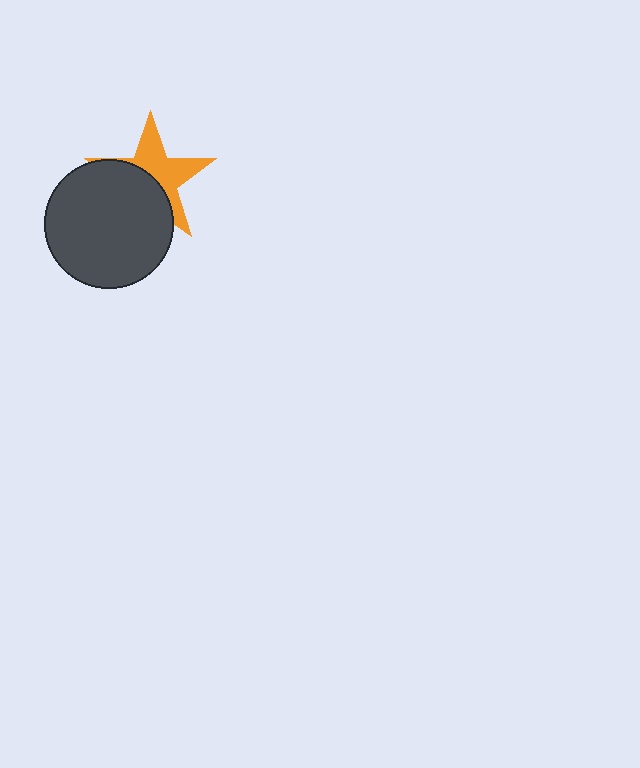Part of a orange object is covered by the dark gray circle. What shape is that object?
It is a star.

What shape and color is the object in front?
The object in front is a dark gray circle.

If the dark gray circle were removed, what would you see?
You would see the complete orange star.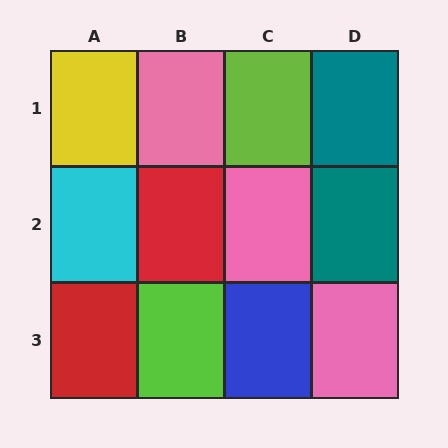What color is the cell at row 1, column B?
Pink.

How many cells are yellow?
1 cell is yellow.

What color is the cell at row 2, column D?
Teal.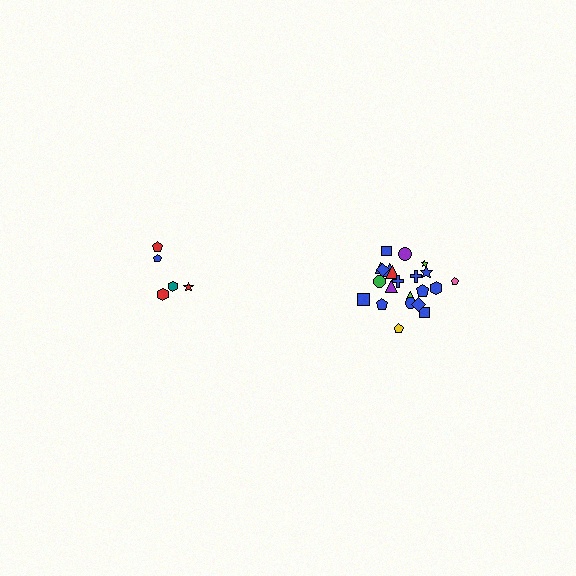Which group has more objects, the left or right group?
The right group.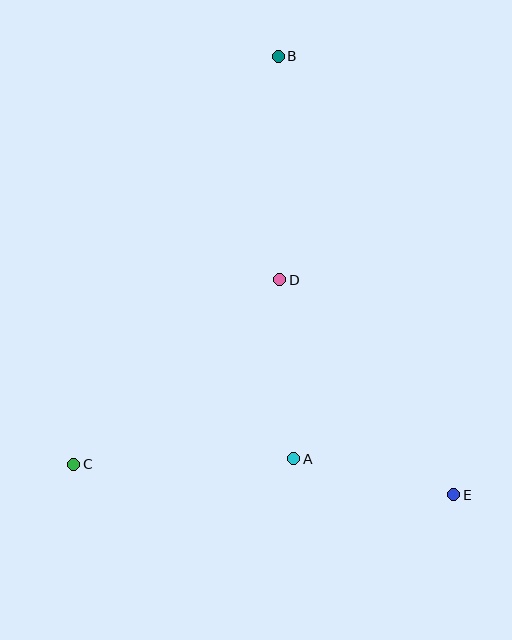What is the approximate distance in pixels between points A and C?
The distance between A and C is approximately 220 pixels.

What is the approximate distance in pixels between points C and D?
The distance between C and D is approximately 276 pixels.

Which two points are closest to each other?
Points A and E are closest to each other.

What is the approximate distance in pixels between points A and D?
The distance between A and D is approximately 180 pixels.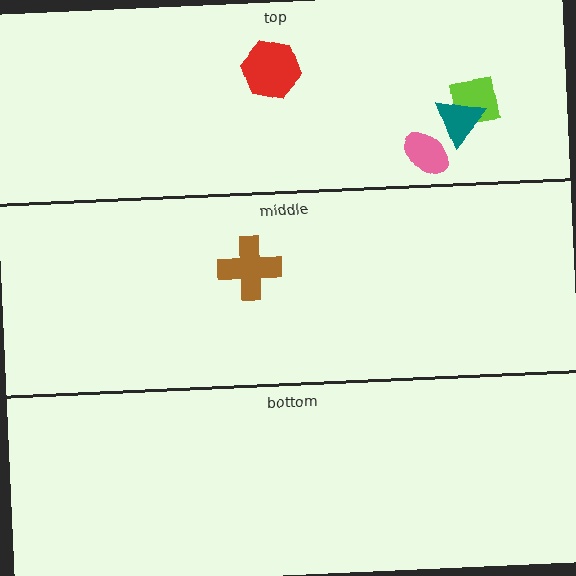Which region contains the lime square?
The top region.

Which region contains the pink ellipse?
The top region.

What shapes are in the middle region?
The brown cross.